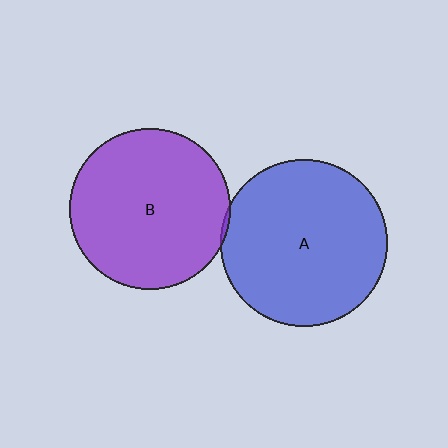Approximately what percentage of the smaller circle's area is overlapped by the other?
Approximately 5%.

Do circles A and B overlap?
Yes.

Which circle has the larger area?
Circle A (blue).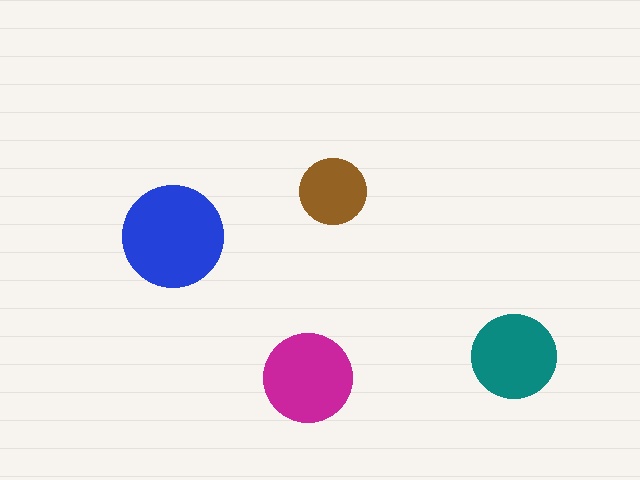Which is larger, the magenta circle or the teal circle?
The magenta one.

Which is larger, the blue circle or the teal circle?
The blue one.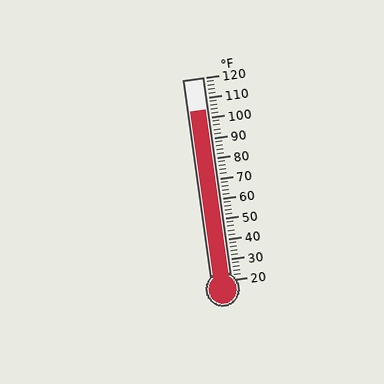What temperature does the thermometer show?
The thermometer shows approximately 104°F.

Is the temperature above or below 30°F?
The temperature is above 30°F.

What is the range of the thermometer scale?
The thermometer scale ranges from 20°F to 120°F.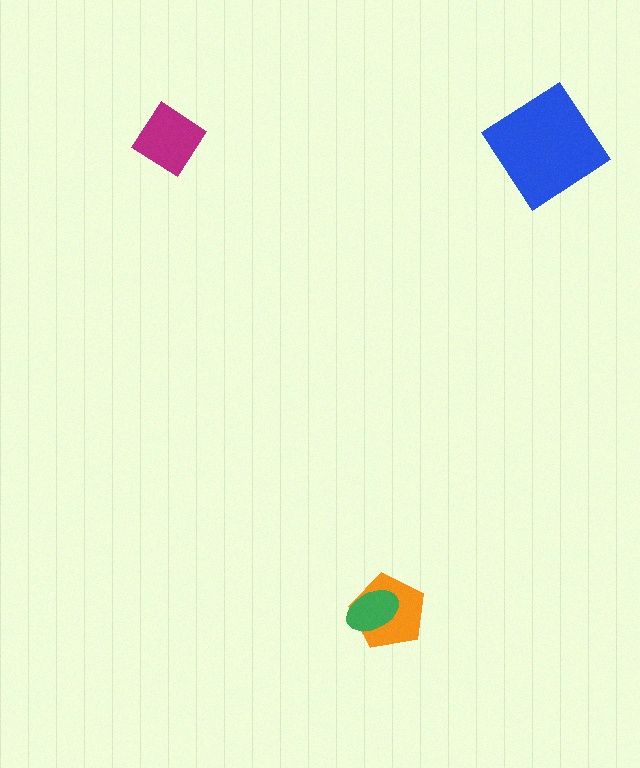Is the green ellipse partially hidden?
No, no other shape covers it.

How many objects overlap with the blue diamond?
0 objects overlap with the blue diamond.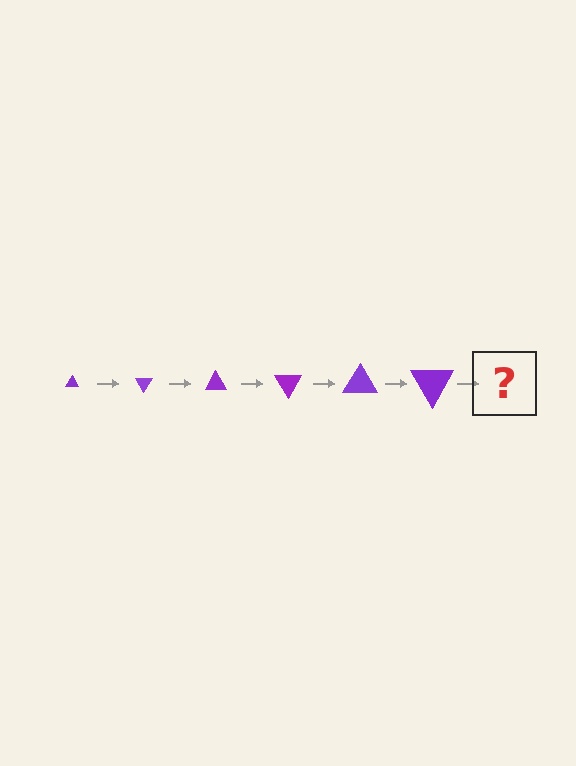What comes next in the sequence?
The next element should be a triangle, larger than the previous one and rotated 360 degrees from the start.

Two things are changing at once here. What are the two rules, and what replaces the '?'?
The two rules are that the triangle grows larger each step and it rotates 60 degrees each step. The '?' should be a triangle, larger than the previous one and rotated 360 degrees from the start.